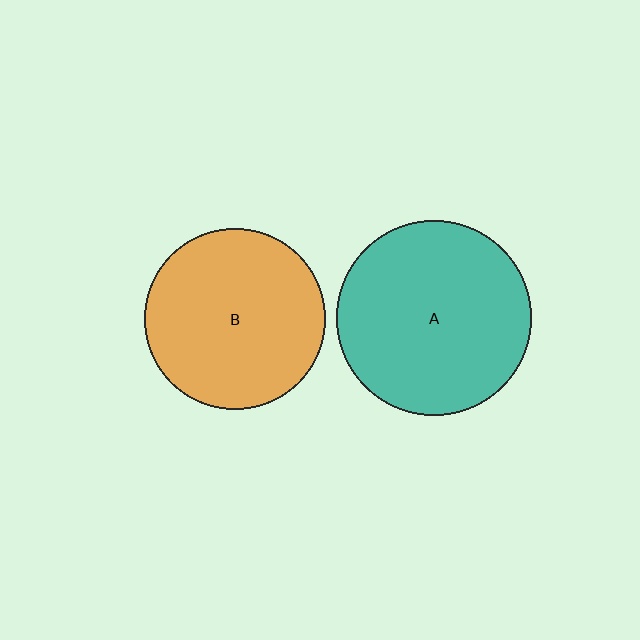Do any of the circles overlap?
No, none of the circles overlap.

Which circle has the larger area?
Circle A (teal).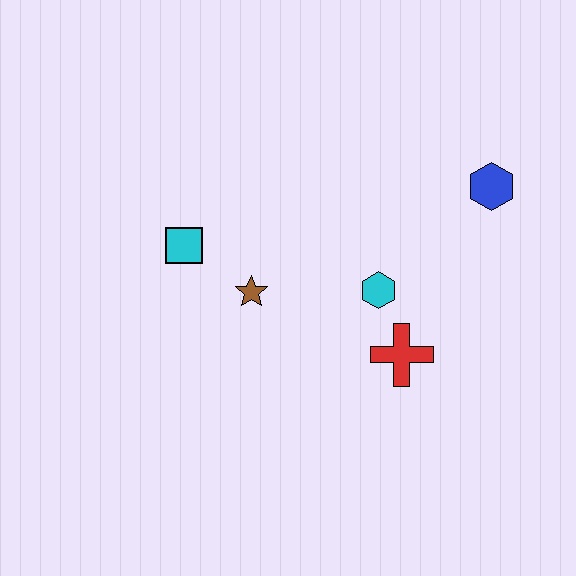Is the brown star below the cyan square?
Yes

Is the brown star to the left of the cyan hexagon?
Yes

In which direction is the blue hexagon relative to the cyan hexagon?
The blue hexagon is to the right of the cyan hexagon.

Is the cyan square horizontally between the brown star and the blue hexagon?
No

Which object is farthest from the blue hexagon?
The cyan square is farthest from the blue hexagon.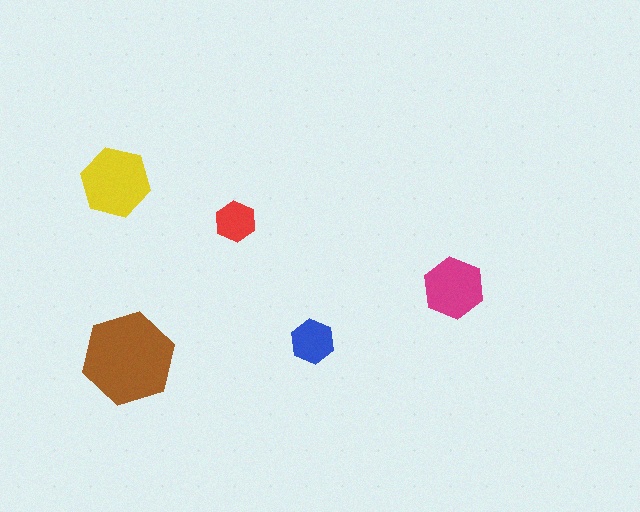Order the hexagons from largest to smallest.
the brown one, the yellow one, the magenta one, the blue one, the red one.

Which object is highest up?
The yellow hexagon is topmost.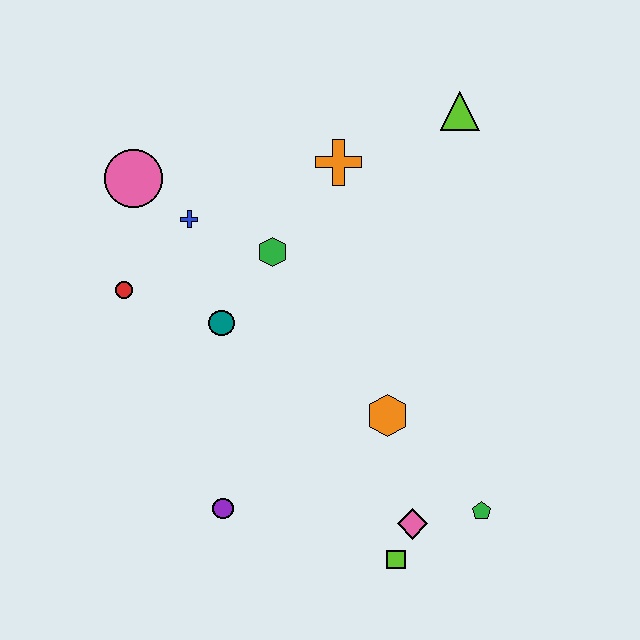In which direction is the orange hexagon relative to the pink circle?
The orange hexagon is to the right of the pink circle.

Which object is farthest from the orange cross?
The lime square is farthest from the orange cross.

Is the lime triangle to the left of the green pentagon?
Yes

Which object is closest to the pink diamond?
The lime square is closest to the pink diamond.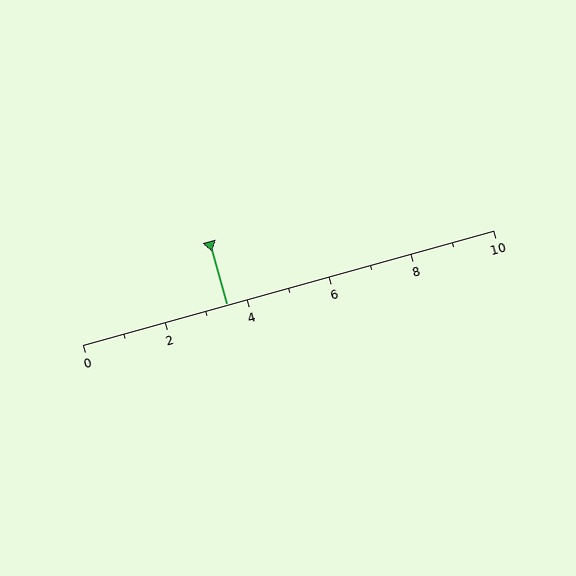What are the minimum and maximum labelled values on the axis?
The axis runs from 0 to 10.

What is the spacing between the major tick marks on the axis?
The major ticks are spaced 2 apart.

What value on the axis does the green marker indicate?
The marker indicates approximately 3.5.